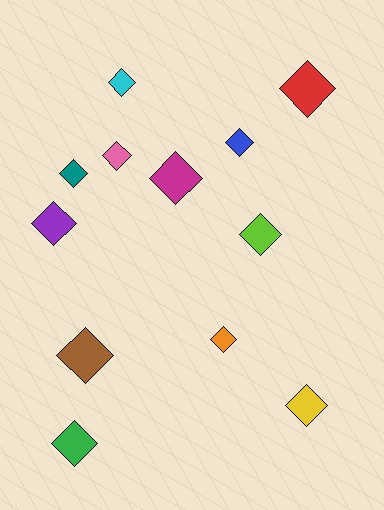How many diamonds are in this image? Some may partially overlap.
There are 12 diamonds.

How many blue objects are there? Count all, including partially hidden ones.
There is 1 blue object.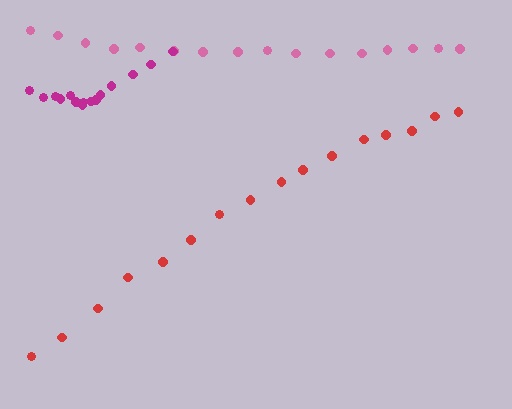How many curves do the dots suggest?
There are 3 distinct paths.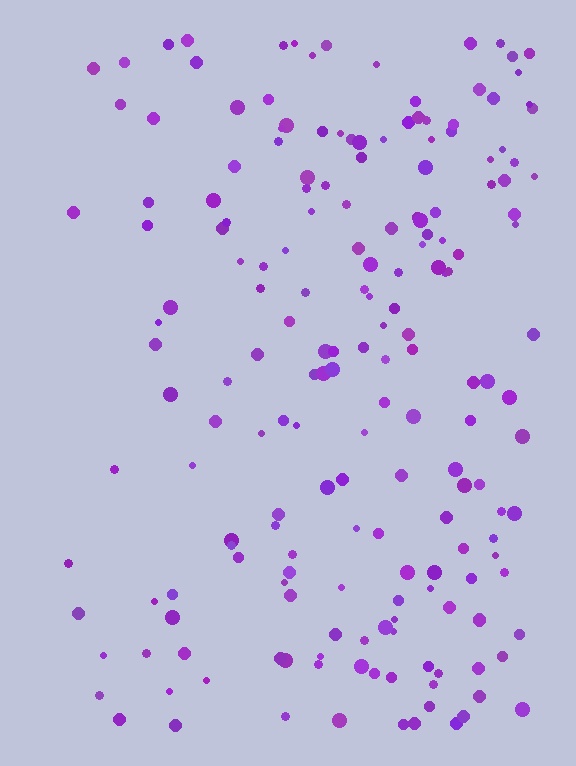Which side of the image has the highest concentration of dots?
The right.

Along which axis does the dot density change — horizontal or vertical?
Horizontal.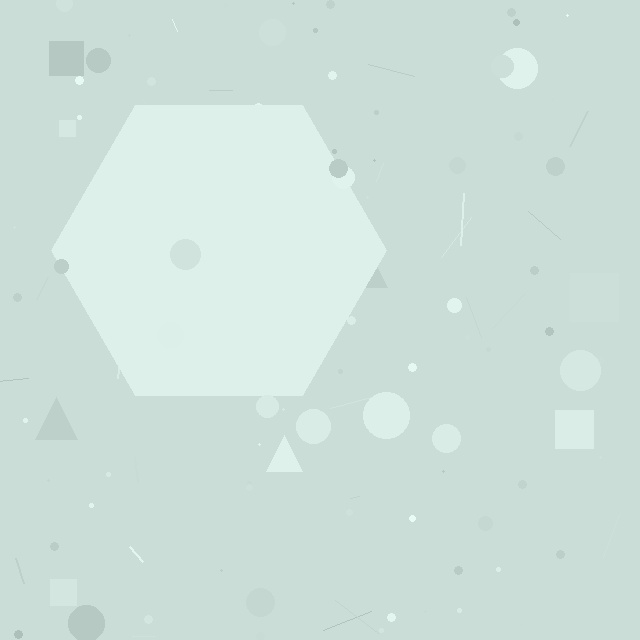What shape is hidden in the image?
A hexagon is hidden in the image.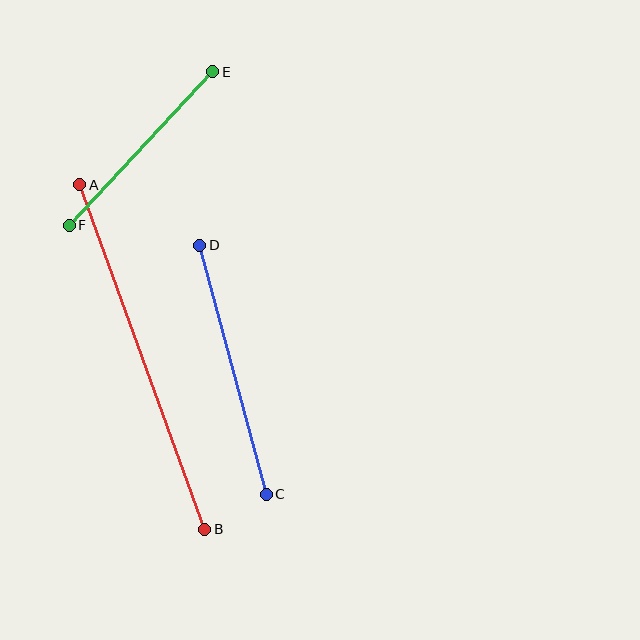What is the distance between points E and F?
The distance is approximately 210 pixels.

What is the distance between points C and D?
The distance is approximately 258 pixels.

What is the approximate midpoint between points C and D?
The midpoint is at approximately (233, 370) pixels.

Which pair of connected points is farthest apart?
Points A and B are farthest apart.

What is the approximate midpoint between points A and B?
The midpoint is at approximately (142, 357) pixels.